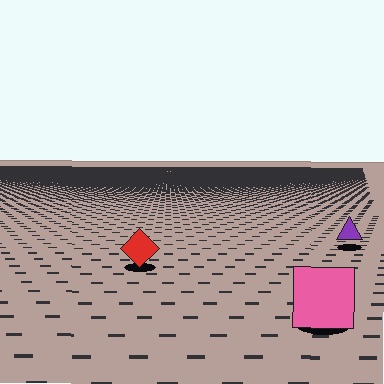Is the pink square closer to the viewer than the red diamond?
Yes. The pink square is closer — you can tell from the texture gradient: the ground texture is coarser near it.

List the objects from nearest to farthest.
From nearest to farthest: the pink square, the red diamond, the purple triangle.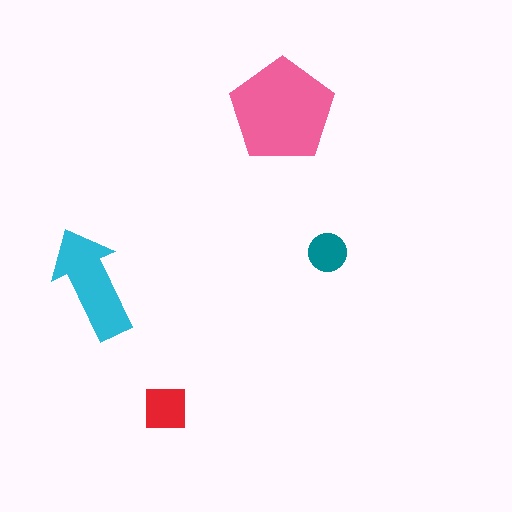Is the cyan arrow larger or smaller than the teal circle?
Larger.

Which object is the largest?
The pink pentagon.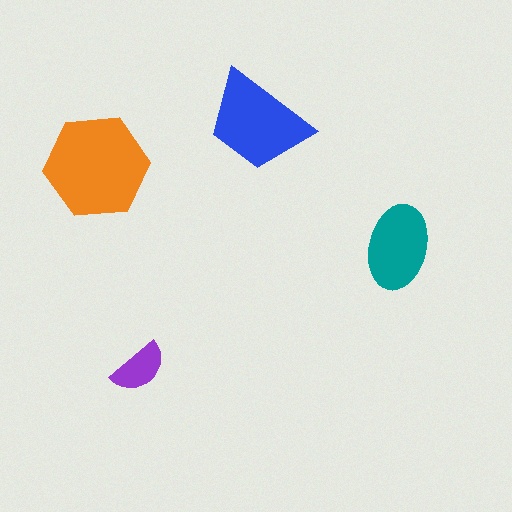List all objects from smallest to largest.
The purple semicircle, the teal ellipse, the blue trapezoid, the orange hexagon.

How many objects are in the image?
There are 4 objects in the image.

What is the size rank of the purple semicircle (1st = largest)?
4th.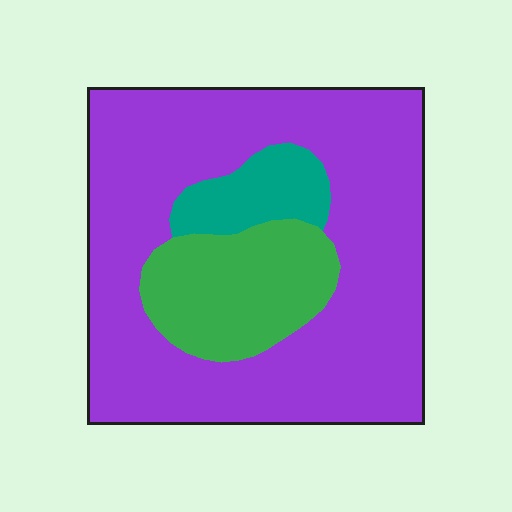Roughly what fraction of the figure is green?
Green covers around 20% of the figure.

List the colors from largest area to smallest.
From largest to smallest: purple, green, teal.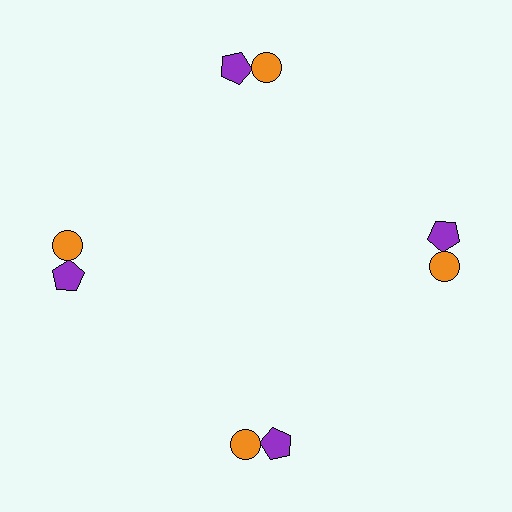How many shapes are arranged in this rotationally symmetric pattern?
There are 8 shapes, arranged in 4 groups of 2.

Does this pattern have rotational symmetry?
Yes, this pattern has 4-fold rotational symmetry. It looks the same after rotating 90 degrees around the center.